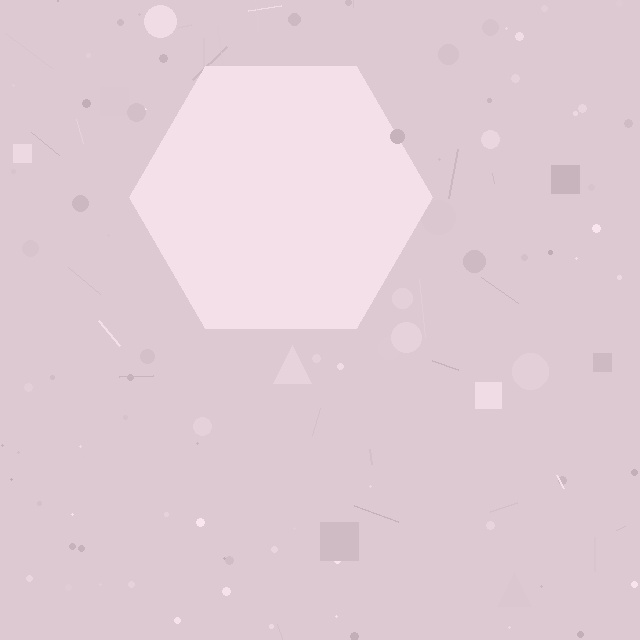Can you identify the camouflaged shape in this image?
The camouflaged shape is a hexagon.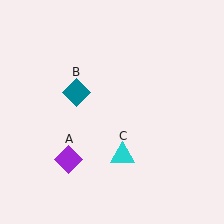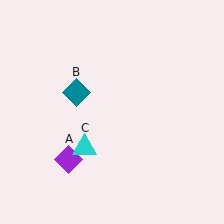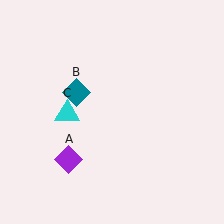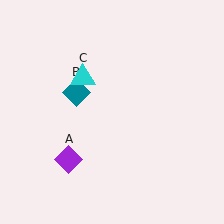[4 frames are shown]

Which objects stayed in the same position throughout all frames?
Purple diamond (object A) and teal diamond (object B) remained stationary.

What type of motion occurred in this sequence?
The cyan triangle (object C) rotated clockwise around the center of the scene.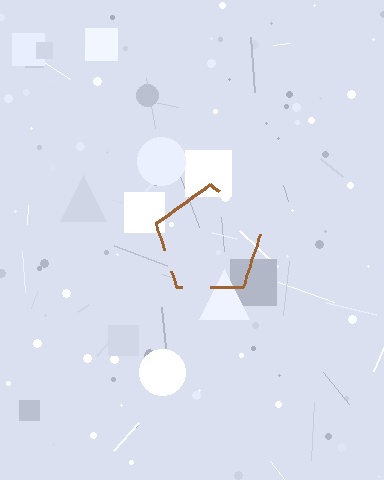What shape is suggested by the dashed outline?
The dashed outline suggests a pentagon.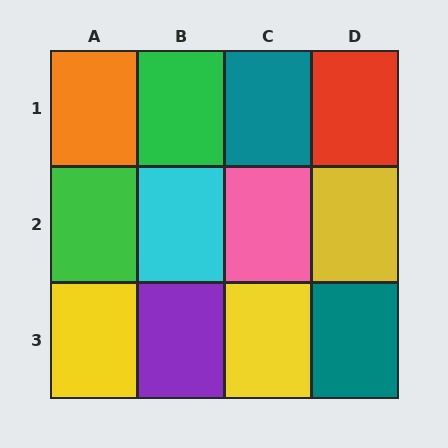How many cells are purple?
1 cell is purple.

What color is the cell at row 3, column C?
Yellow.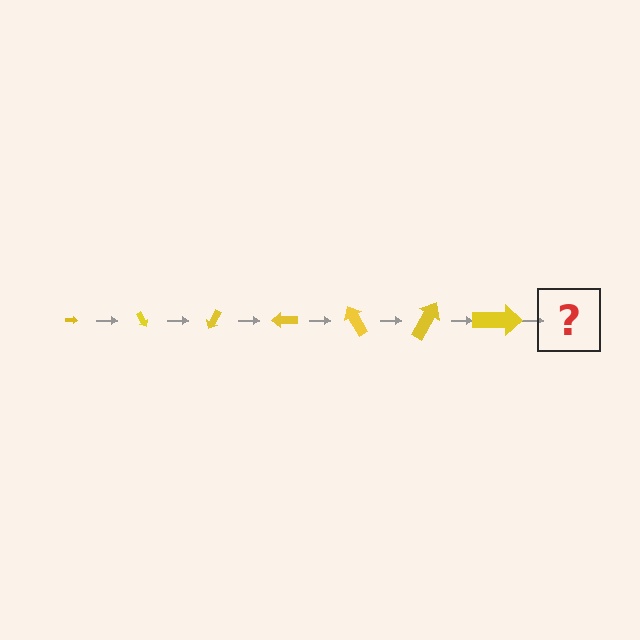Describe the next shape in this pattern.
It should be an arrow, larger than the previous one and rotated 420 degrees from the start.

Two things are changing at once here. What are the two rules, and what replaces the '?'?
The two rules are that the arrow grows larger each step and it rotates 60 degrees each step. The '?' should be an arrow, larger than the previous one and rotated 420 degrees from the start.